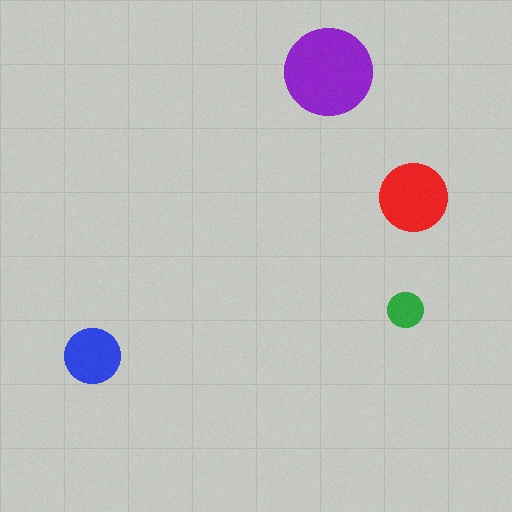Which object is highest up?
The purple circle is topmost.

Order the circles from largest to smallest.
the purple one, the red one, the blue one, the green one.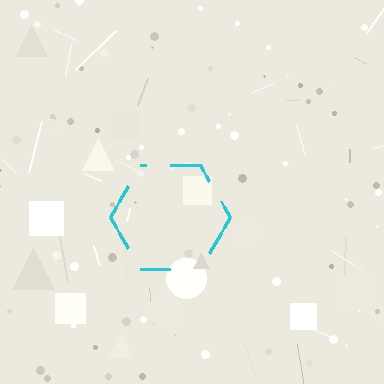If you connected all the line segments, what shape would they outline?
They would outline a hexagon.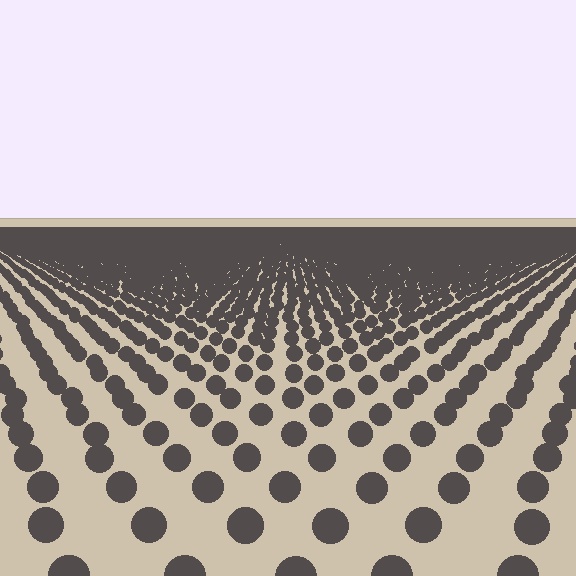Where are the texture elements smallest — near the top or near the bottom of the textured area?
Near the top.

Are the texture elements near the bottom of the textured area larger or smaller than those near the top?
Larger. Near the bottom, elements are closer to the viewer and appear at a bigger on-screen size.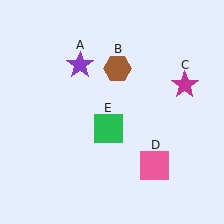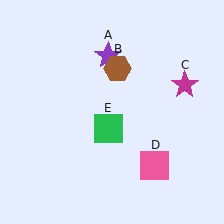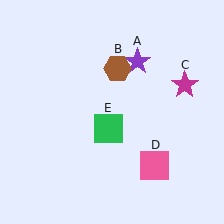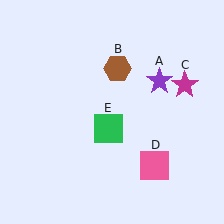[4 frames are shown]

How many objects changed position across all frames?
1 object changed position: purple star (object A).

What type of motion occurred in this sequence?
The purple star (object A) rotated clockwise around the center of the scene.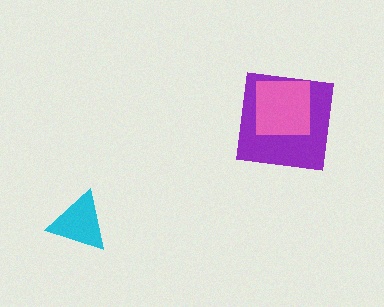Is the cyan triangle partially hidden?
No, no other shape covers it.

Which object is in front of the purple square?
The pink square is in front of the purple square.